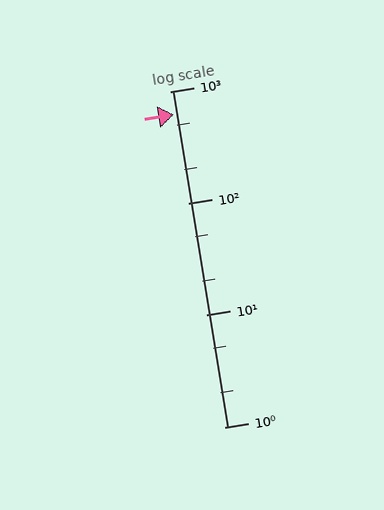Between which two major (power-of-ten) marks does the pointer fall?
The pointer is between 100 and 1000.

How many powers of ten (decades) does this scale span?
The scale spans 3 decades, from 1 to 1000.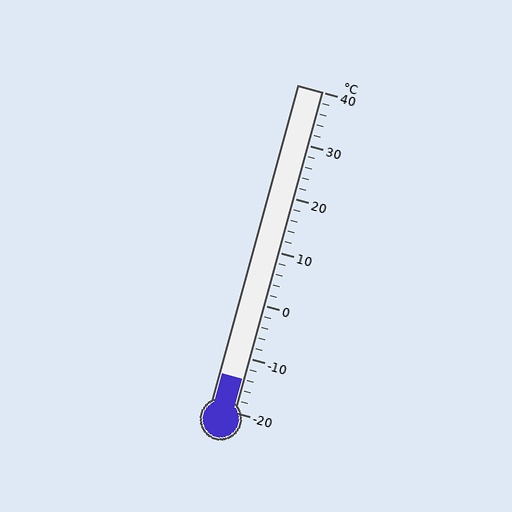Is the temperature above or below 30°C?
The temperature is below 30°C.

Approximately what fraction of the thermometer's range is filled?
The thermometer is filled to approximately 10% of its range.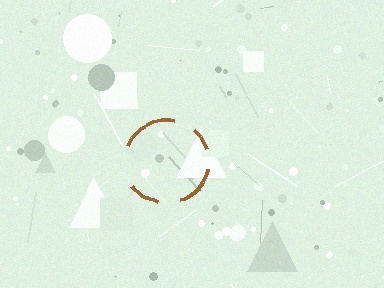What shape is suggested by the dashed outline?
The dashed outline suggests a circle.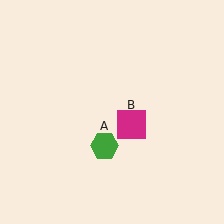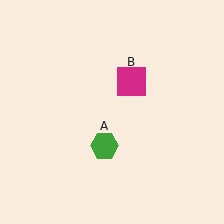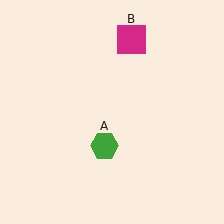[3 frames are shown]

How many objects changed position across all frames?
1 object changed position: magenta square (object B).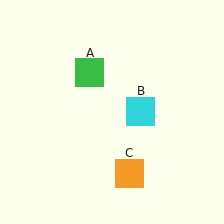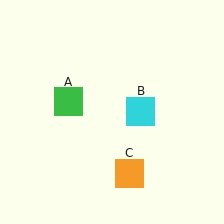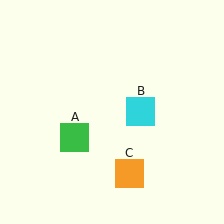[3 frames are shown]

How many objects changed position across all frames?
1 object changed position: green square (object A).